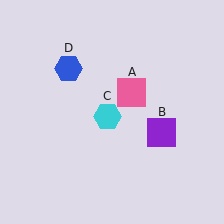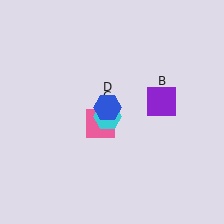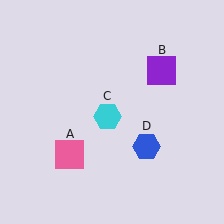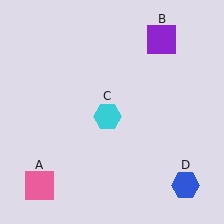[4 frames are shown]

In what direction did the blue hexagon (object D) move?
The blue hexagon (object D) moved down and to the right.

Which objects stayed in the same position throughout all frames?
Cyan hexagon (object C) remained stationary.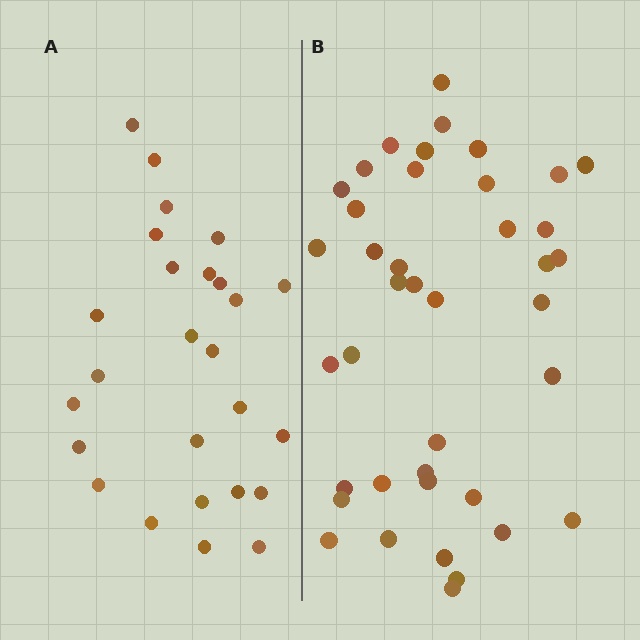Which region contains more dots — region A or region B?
Region B (the right region) has more dots.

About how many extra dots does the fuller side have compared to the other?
Region B has approximately 15 more dots than region A.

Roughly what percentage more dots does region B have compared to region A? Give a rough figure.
About 55% more.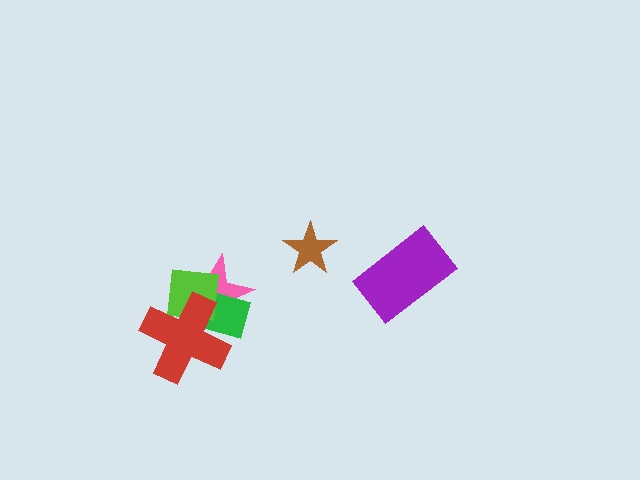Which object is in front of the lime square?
The red cross is in front of the lime square.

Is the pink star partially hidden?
Yes, it is partially covered by another shape.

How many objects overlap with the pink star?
3 objects overlap with the pink star.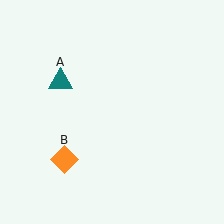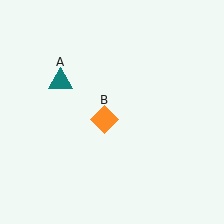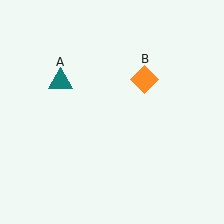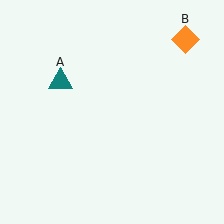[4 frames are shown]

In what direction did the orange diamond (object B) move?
The orange diamond (object B) moved up and to the right.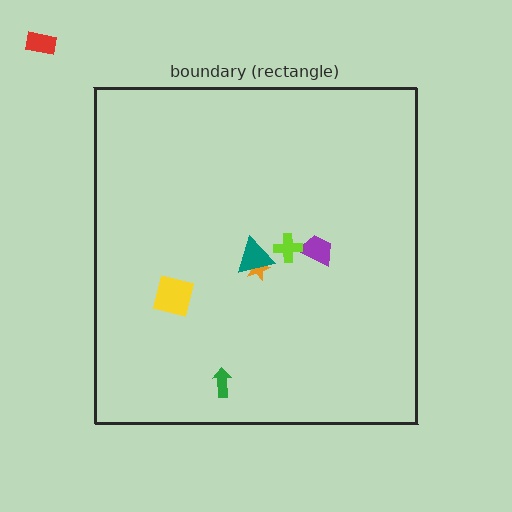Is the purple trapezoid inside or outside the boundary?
Inside.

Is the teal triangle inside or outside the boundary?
Inside.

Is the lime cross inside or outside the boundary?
Inside.